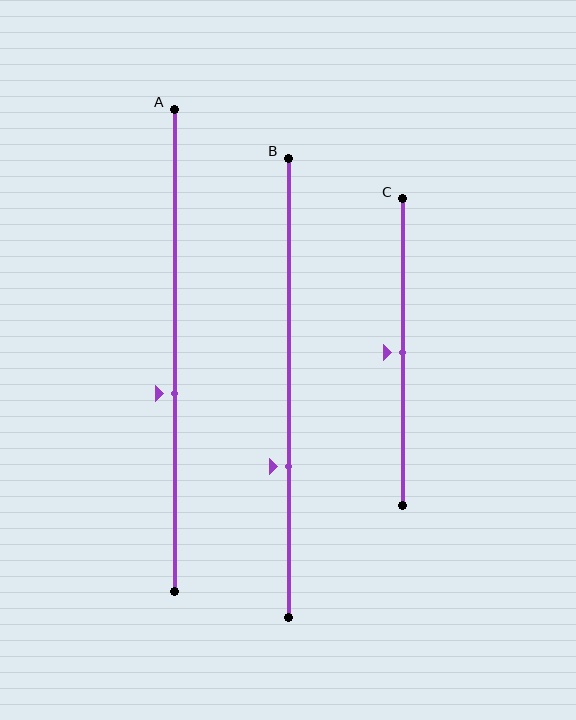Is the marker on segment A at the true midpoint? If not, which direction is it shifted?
No, the marker on segment A is shifted downward by about 9% of the segment length.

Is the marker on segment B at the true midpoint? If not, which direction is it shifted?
No, the marker on segment B is shifted downward by about 17% of the segment length.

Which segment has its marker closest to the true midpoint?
Segment C has its marker closest to the true midpoint.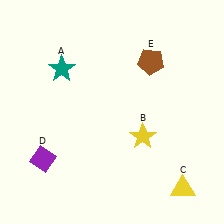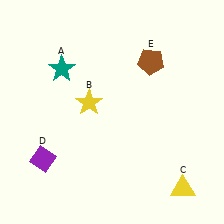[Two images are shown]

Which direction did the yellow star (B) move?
The yellow star (B) moved left.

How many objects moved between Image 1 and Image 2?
1 object moved between the two images.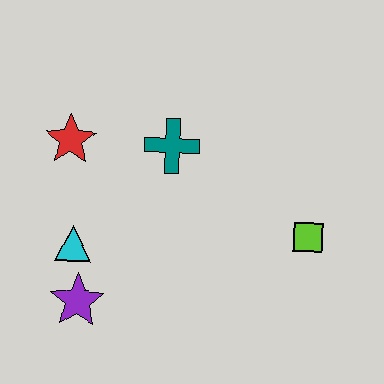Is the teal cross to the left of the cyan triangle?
No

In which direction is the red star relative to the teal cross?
The red star is to the left of the teal cross.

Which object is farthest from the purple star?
The lime square is farthest from the purple star.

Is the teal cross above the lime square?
Yes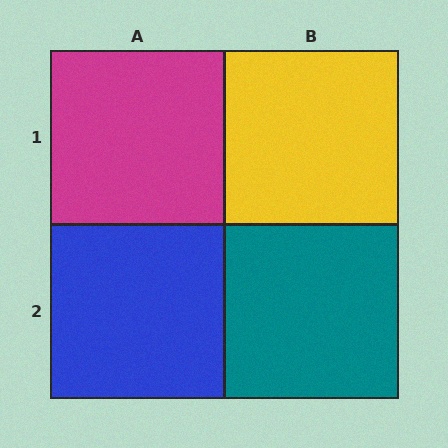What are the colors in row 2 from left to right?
Blue, teal.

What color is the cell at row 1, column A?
Magenta.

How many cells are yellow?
1 cell is yellow.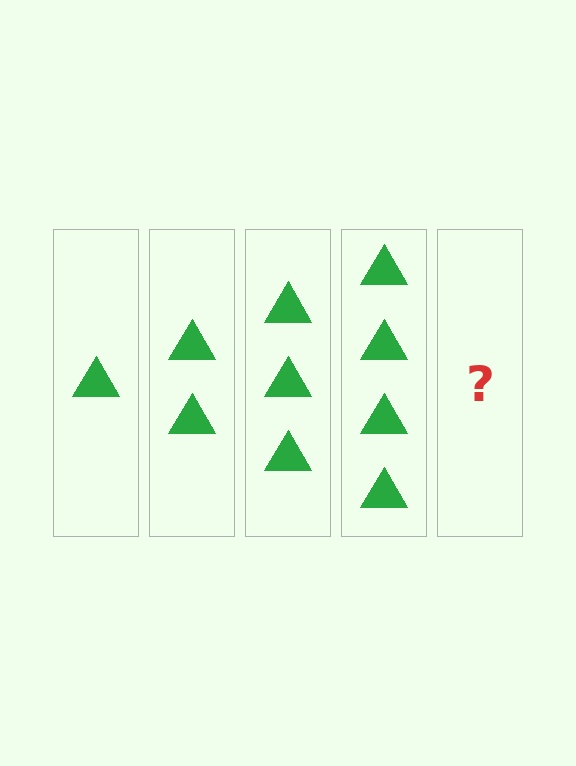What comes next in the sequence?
The next element should be 5 triangles.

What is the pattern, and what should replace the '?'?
The pattern is that each step adds one more triangle. The '?' should be 5 triangles.